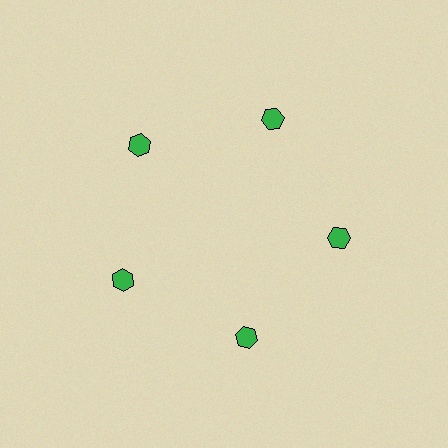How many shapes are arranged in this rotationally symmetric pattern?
There are 5 shapes, arranged in 5 groups of 1.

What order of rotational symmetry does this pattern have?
This pattern has 5-fold rotational symmetry.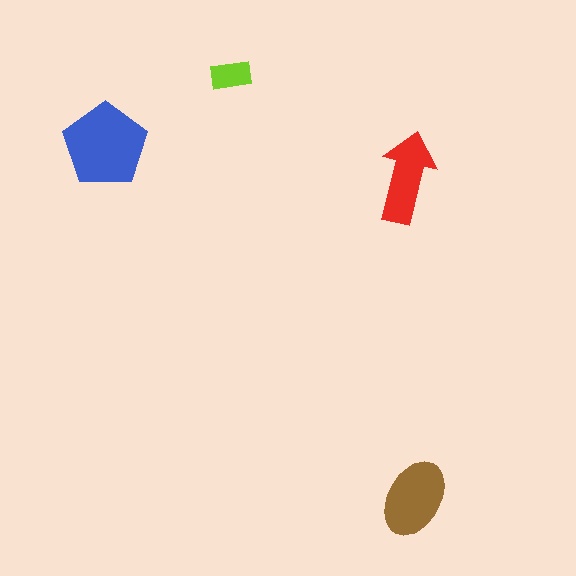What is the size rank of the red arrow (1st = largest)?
3rd.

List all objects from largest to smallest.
The blue pentagon, the brown ellipse, the red arrow, the lime rectangle.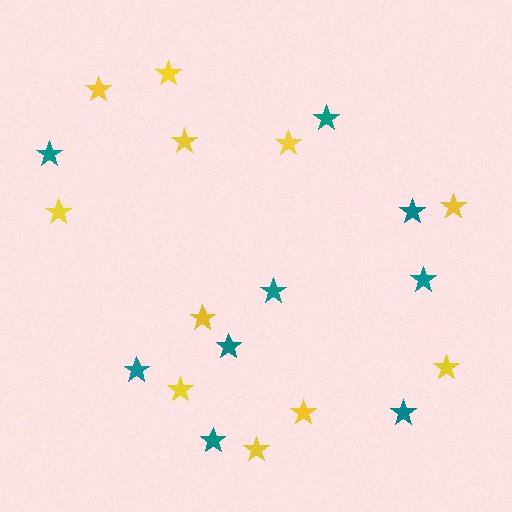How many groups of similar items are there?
There are 2 groups: one group of yellow stars (11) and one group of teal stars (9).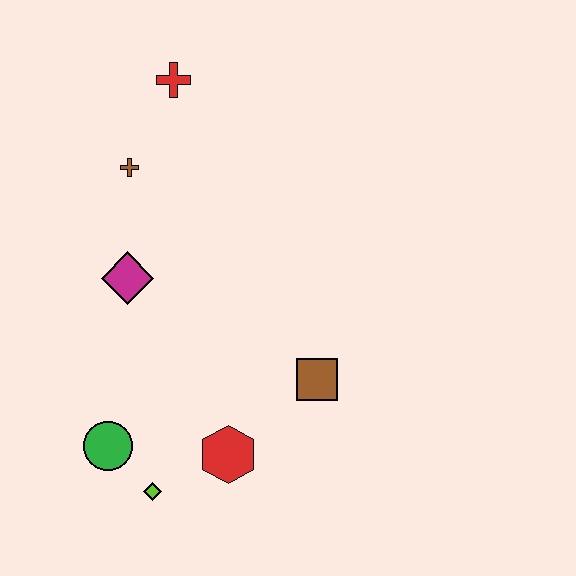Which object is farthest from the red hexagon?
The red cross is farthest from the red hexagon.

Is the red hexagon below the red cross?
Yes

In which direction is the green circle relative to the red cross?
The green circle is below the red cross.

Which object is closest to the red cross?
The brown cross is closest to the red cross.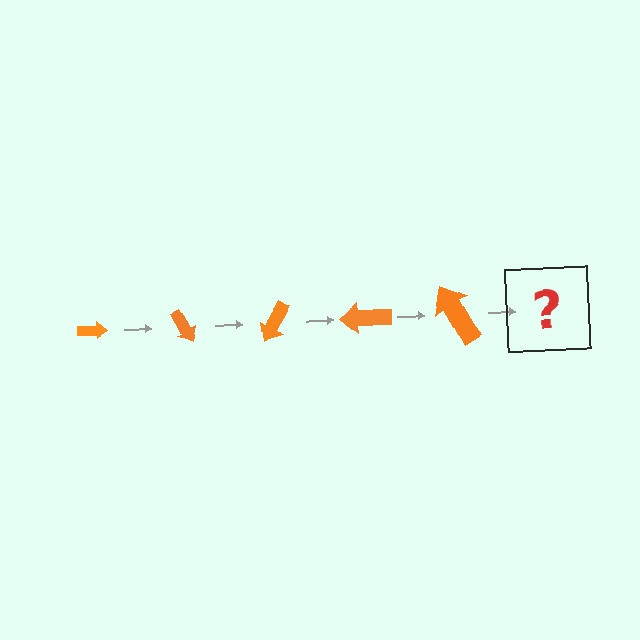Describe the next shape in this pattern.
It should be an arrow, larger than the previous one and rotated 300 degrees from the start.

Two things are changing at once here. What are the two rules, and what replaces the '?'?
The two rules are that the arrow grows larger each step and it rotates 60 degrees each step. The '?' should be an arrow, larger than the previous one and rotated 300 degrees from the start.